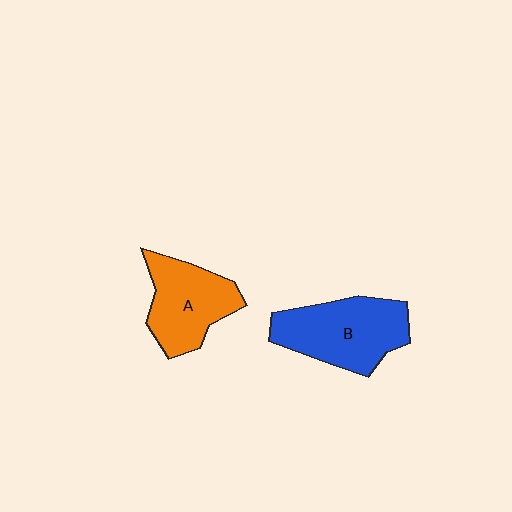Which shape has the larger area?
Shape B (blue).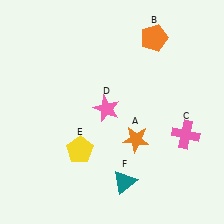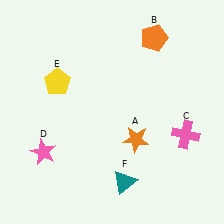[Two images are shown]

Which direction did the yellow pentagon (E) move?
The yellow pentagon (E) moved up.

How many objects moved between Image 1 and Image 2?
2 objects moved between the two images.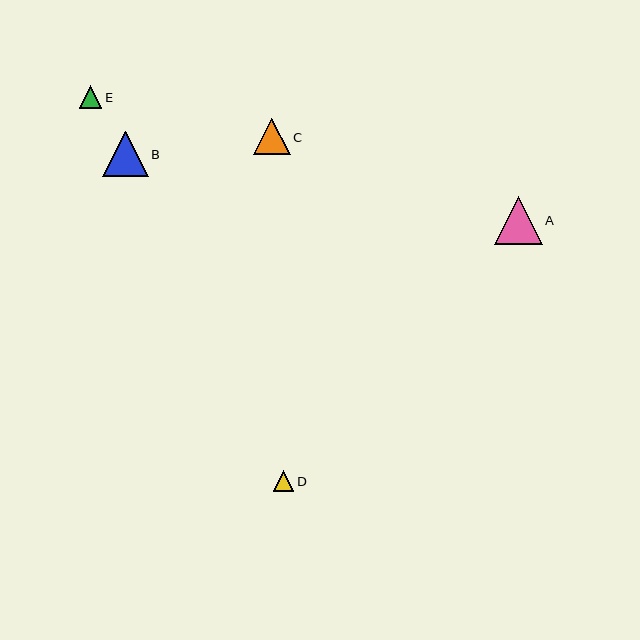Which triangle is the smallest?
Triangle D is the smallest with a size of approximately 21 pixels.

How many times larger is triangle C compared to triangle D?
Triangle C is approximately 1.8 times the size of triangle D.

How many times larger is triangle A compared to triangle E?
Triangle A is approximately 2.1 times the size of triangle E.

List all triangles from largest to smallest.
From largest to smallest: A, B, C, E, D.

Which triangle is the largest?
Triangle A is the largest with a size of approximately 48 pixels.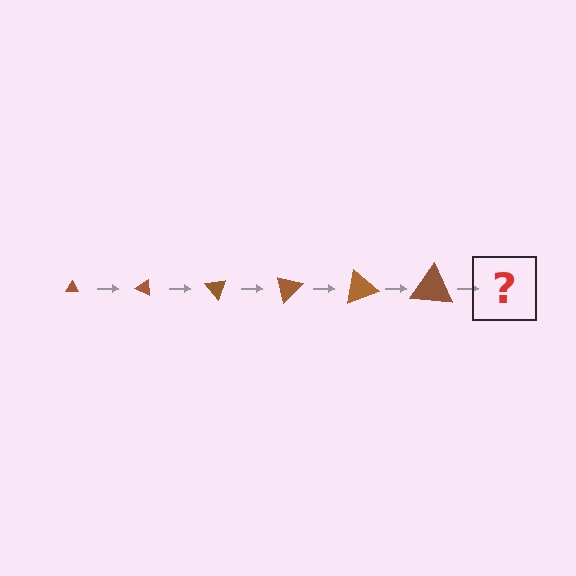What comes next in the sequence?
The next element should be a triangle, larger than the previous one and rotated 150 degrees from the start.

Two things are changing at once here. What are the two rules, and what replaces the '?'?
The two rules are that the triangle grows larger each step and it rotates 25 degrees each step. The '?' should be a triangle, larger than the previous one and rotated 150 degrees from the start.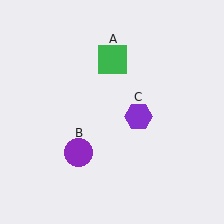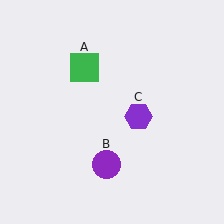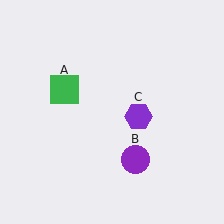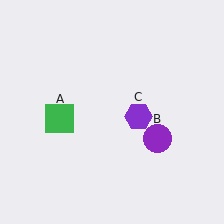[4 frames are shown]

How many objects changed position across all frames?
2 objects changed position: green square (object A), purple circle (object B).